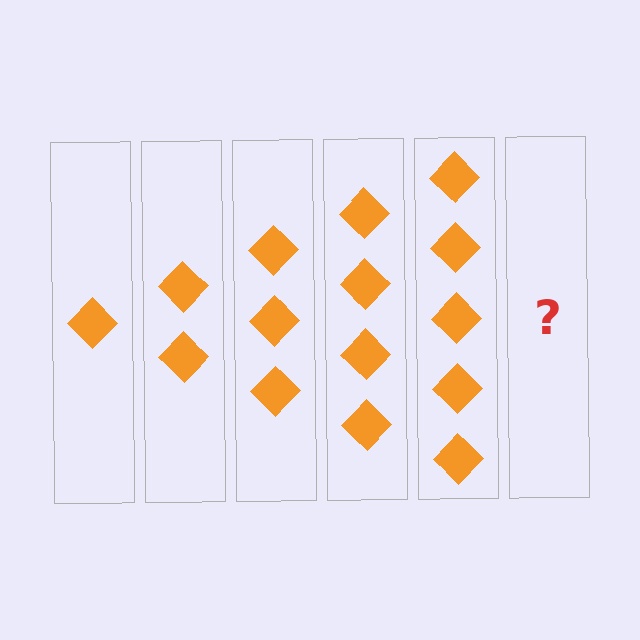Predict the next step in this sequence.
The next step is 6 diamonds.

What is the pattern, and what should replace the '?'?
The pattern is that each step adds one more diamond. The '?' should be 6 diamonds.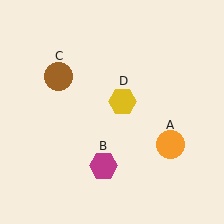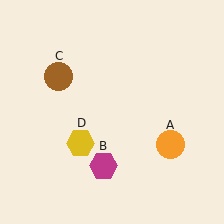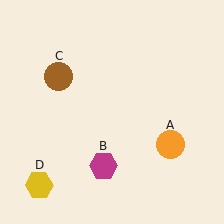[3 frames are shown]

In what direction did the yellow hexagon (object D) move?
The yellow hexagon (object D) moved down and to the left.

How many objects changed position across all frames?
1 object changed position: yellow hexagon (object D).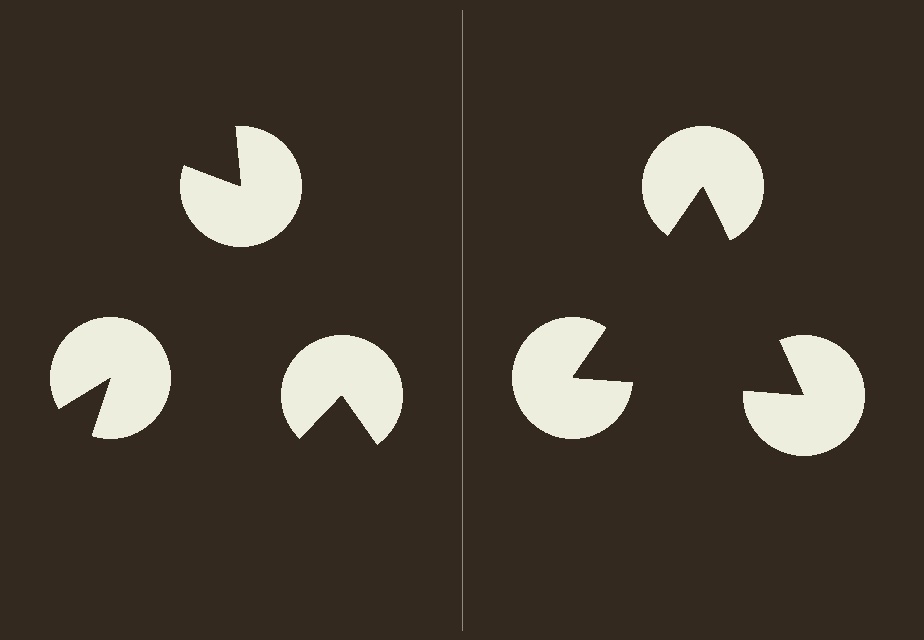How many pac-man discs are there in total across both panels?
6 — 3 on each side.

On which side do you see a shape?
An illusory triangle appears on the right side. On the left side the wedge cuts are rotated, so no coherent shape forms.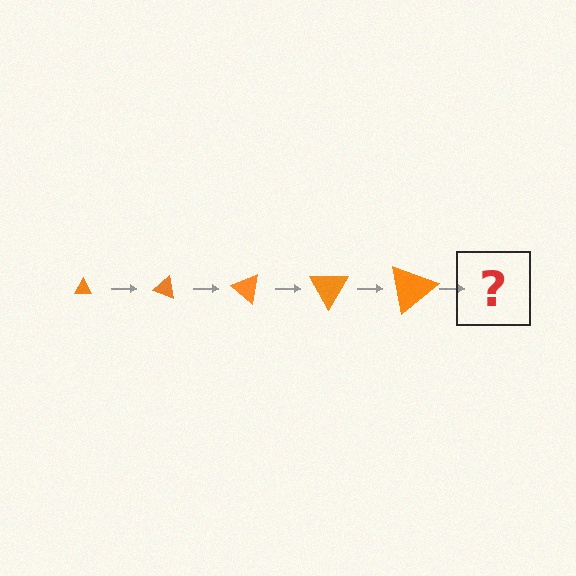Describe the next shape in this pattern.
It should be a triangle, larger than the previous one and rotated 100 degrees from the start.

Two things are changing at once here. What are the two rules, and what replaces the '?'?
The two rules are that the triangle grows larger each step and it rotates 20 degrees each step. The '?' should be a triangle, larger than the previous one and rotated 100 degrees from the start.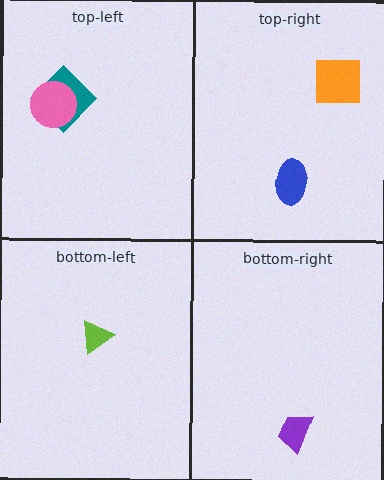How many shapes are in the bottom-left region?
1.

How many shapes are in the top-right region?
2.